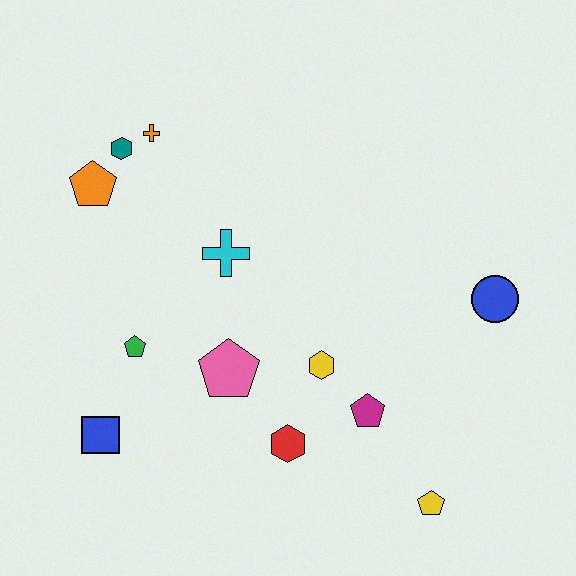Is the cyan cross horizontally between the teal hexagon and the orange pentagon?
No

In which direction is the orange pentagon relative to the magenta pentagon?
The orange pentagon is to the left of the magenta pentagon.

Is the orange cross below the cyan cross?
No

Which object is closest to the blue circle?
The magenta pentagon is closest to the blue circle.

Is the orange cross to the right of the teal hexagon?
Yes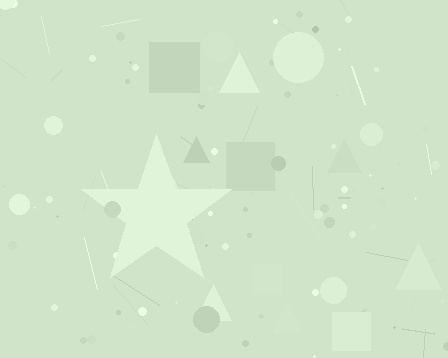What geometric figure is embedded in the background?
A star is embedded in the background.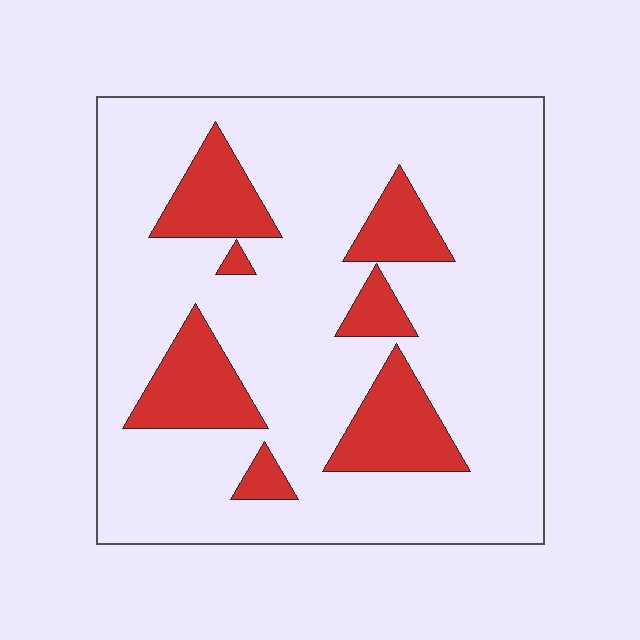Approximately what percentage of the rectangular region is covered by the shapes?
Approximately 20%.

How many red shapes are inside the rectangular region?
7.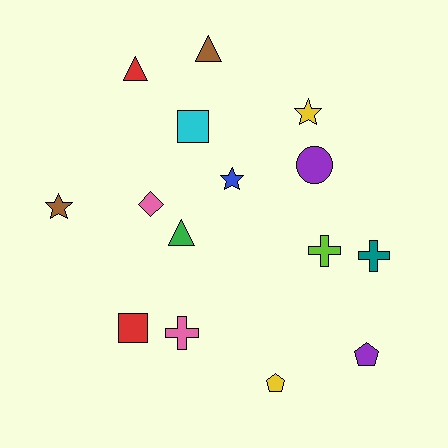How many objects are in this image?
There are 15 objects.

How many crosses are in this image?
There are 3 crosses.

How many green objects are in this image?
There is 1 green object.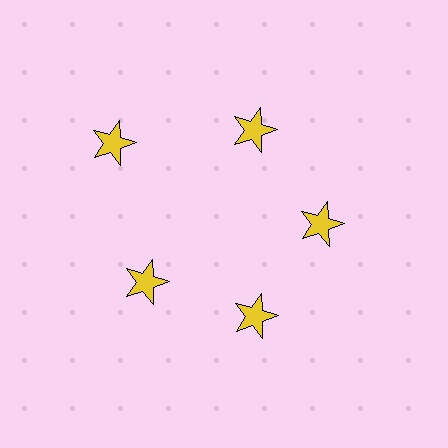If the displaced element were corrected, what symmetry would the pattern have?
It would have 5-fold rotational symmetry — the pattern would map onto itself every 72 degrees.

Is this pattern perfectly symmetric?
No. The 5 yellow stars are arranged in a ring, but one element near the 10 o'clock position is pushed outward from the center, breaking the 5-fold rotational symmetry.